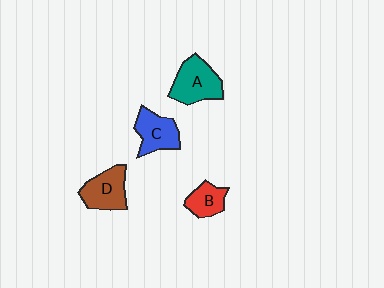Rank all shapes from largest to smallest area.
From largest to smallest: A (teal), D (brown), C (blue), B (red).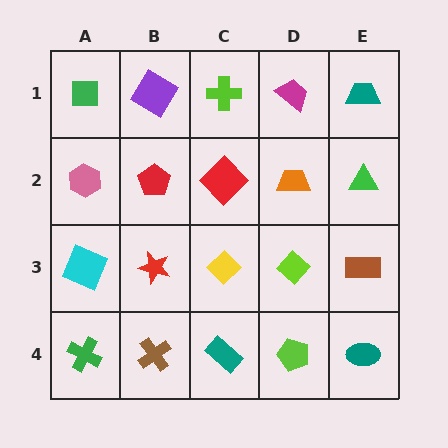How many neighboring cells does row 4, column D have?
3.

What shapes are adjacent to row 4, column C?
A yellow diamond (row 3, column C), a brown cross (row 4, column B), a lime pentagon (row 4, column D).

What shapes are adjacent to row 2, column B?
A purple diamond (row 1, column B), a red star (row 3, column B), a pink hexagon (row 2, column A), a red diamond (row 2, column C).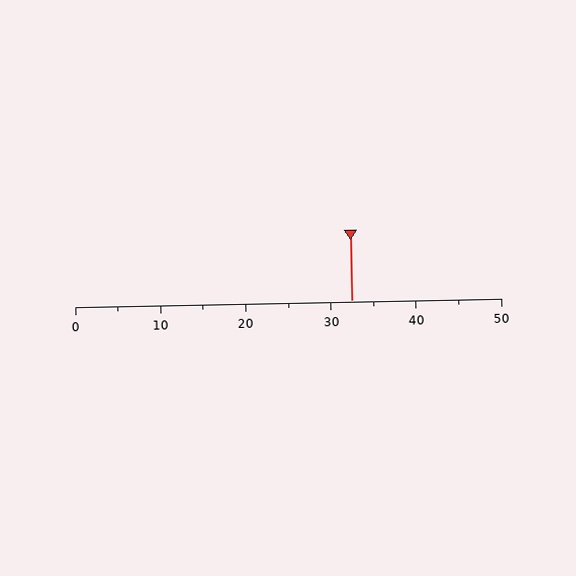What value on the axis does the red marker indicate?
The marker indicates approximately 32.5.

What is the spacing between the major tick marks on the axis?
The major ticks are spaced 10 apart.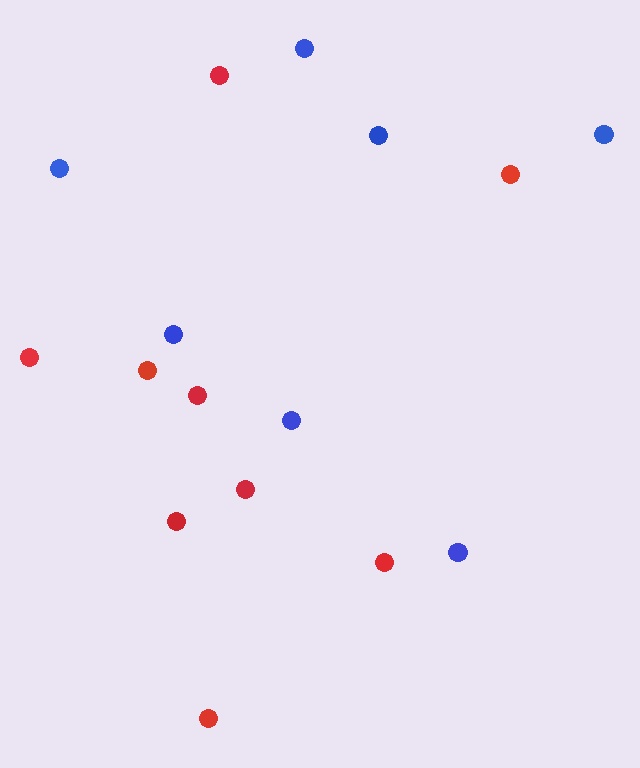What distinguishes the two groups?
There are 2 groups: one group of red circles (9) and one group of blue circles (7).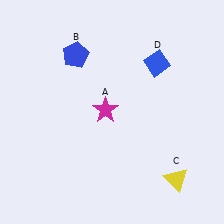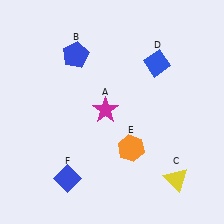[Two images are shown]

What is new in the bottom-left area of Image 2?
A blue diamond (F) was added in the bottom-left area of Image 2.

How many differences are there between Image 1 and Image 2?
There are 2 differences between the two images.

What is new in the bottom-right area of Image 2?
An orange hexagon (E) was added in the bottom-right area of Image 2.